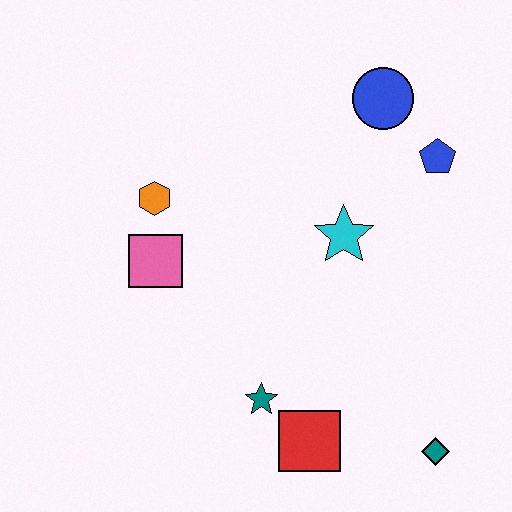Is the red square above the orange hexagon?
No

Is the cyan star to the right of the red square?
Yes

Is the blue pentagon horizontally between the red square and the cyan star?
No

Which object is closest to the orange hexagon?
The pink square is closest to the orange hexagon.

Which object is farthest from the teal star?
The blue circle is farthest from the teal star.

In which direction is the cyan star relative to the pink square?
The cyan star is to the right of the pink square.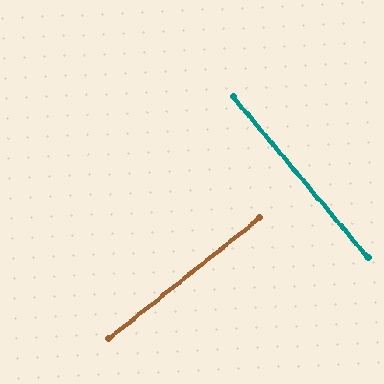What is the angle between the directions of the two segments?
Approximately 88 degrees.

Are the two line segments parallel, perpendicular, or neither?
Perpendicular — they meet at approximately 88°.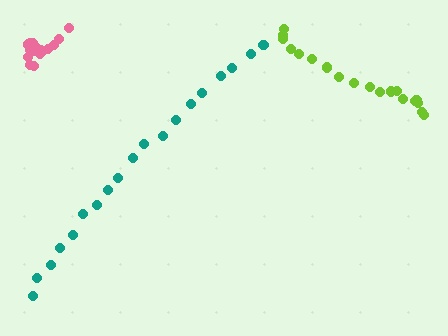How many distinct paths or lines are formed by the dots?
There are 3 distinct paths.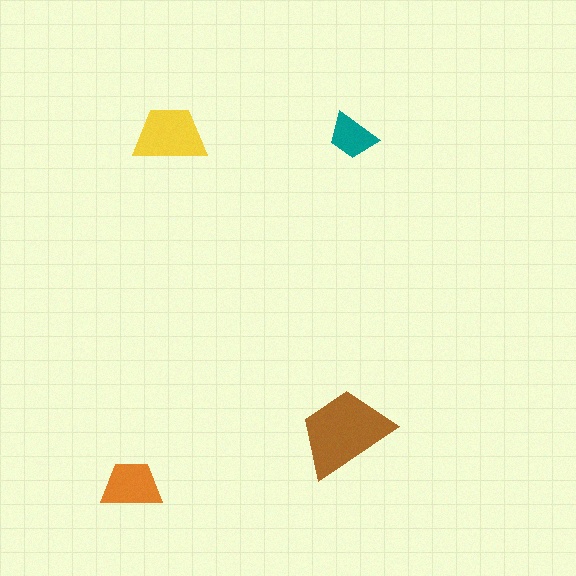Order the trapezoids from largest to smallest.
the brown one, the yellow one, the orange one, the teal one.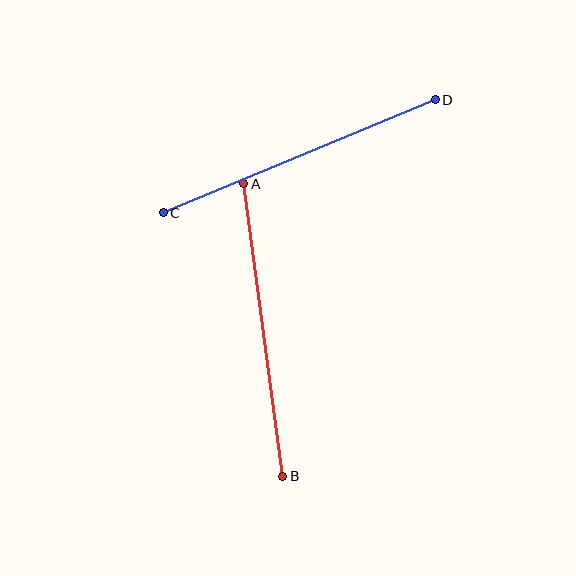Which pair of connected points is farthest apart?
Points C and D are farthest apart.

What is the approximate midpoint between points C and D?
The midpoint is at approximately (299, 156) pixels.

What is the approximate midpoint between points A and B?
The midpoint is at approximately (263, 330) pixels.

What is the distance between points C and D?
The distance is approximately 295 pixels.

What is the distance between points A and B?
The distance is approximately 295 pixels.